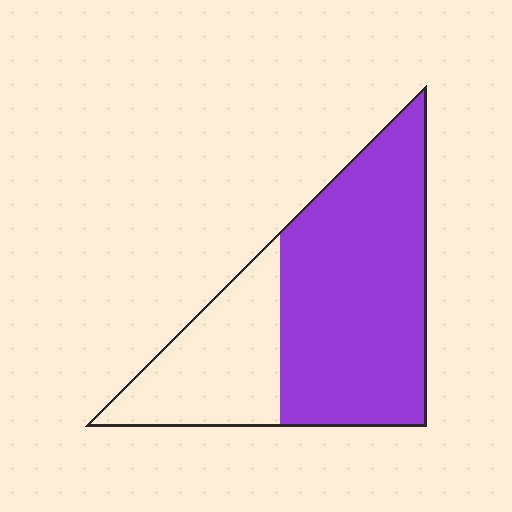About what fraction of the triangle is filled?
About two thirds (2/3).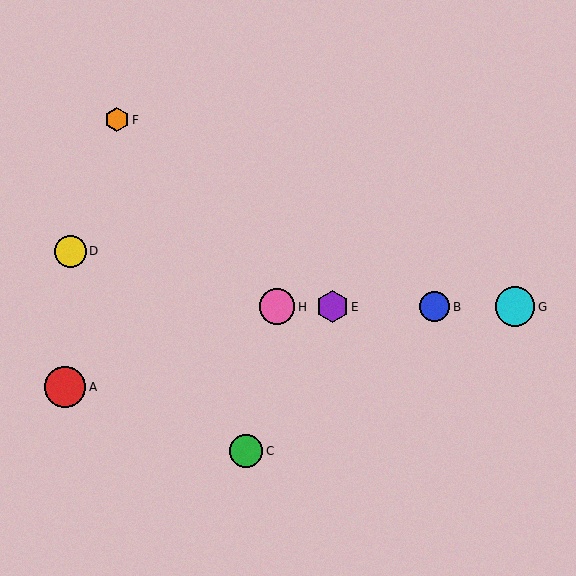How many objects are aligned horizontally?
4 objects (B, E, G, H) are aligned horizontally.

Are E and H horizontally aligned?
Yes, both are at y≈307.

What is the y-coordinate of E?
Object E is at y≈307.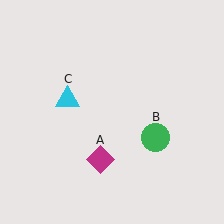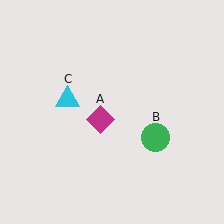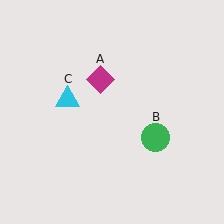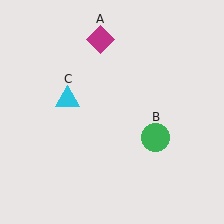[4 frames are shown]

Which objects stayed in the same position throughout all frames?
Green circle (object B) and cyan triangle (object C) remained stationary.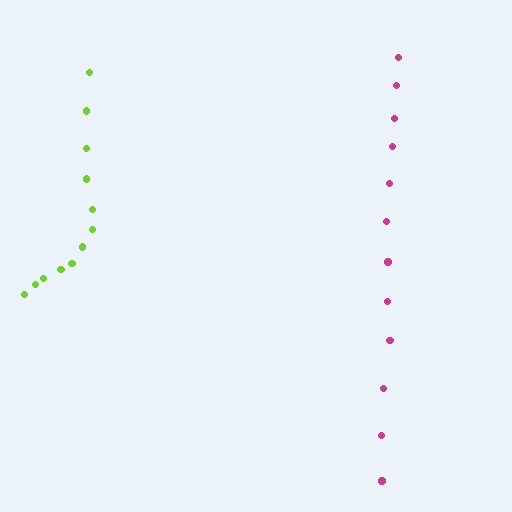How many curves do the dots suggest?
There are 2 distinct paths.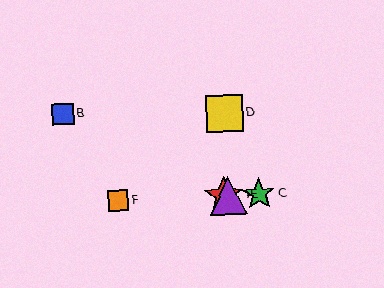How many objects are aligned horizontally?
4 objects (A, C, E, F) are aligned horizontally.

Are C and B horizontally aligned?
No, C is at y≈194 and B is at y≈114.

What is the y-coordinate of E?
Object E is at y≈195.